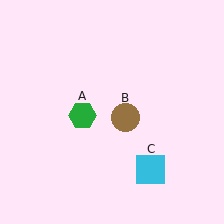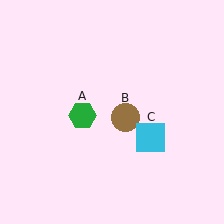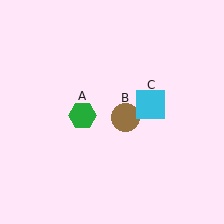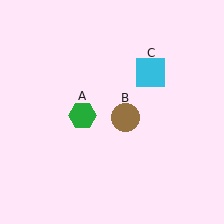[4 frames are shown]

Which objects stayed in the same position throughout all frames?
Green hexagon (object A) and brown circle (object B) remained stationary.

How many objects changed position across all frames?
1 object changed position: cyan square (object C).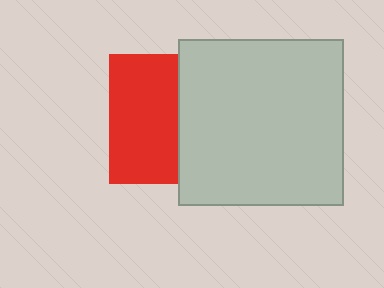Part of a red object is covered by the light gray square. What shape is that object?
It is a square.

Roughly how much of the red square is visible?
About half of it is visible (roughly 52%).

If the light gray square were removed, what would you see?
You would see the complete red square.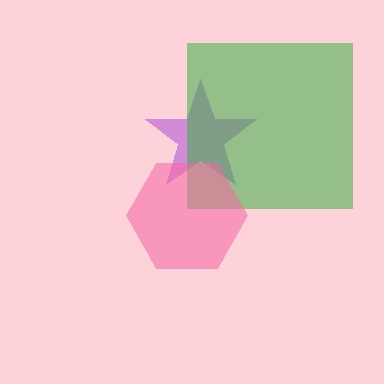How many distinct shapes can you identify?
There are 3 distinct shapes: a purple star, a green square, a pink hexagon.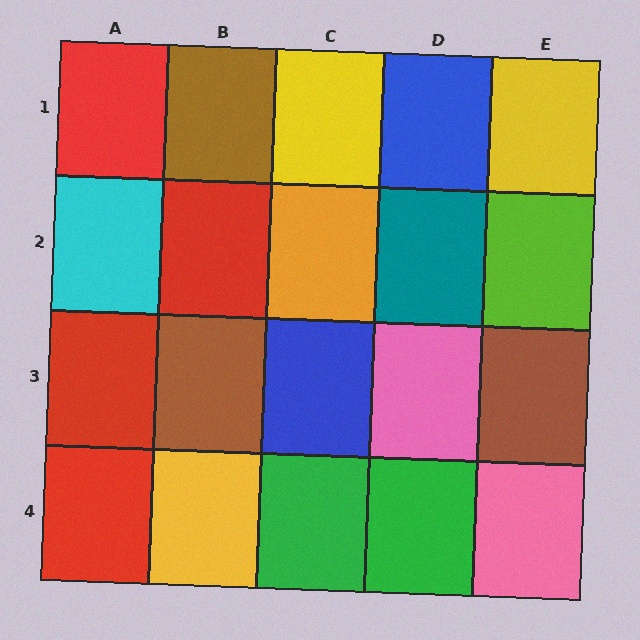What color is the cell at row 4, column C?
Green.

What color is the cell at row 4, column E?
Pink.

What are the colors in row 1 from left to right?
Red, brown, yellow, blue, yellow.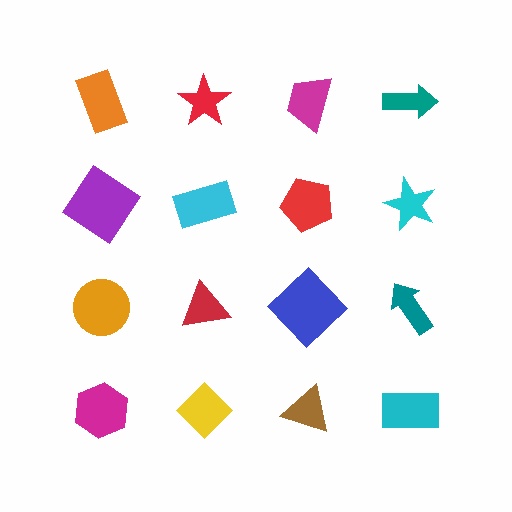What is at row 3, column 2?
A red triangle.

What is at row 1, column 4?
A teal arrow.